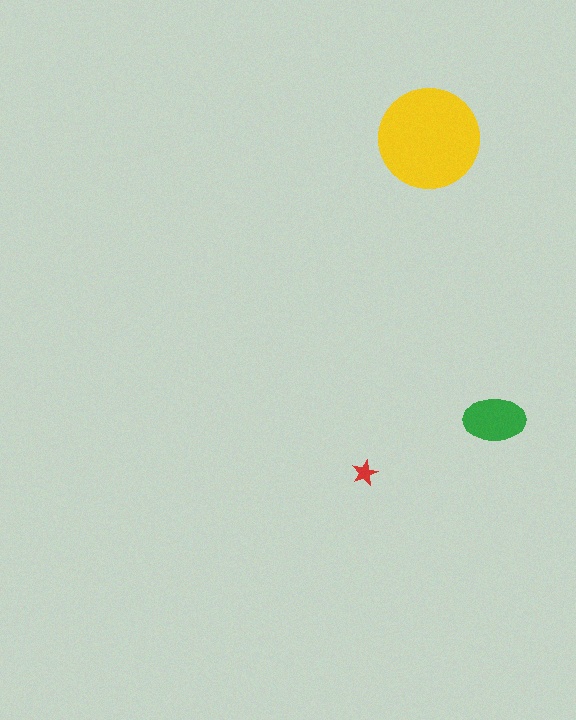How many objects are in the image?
There are 3 objects in the image.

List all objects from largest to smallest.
The yellow circle, the green ellipse, the red star.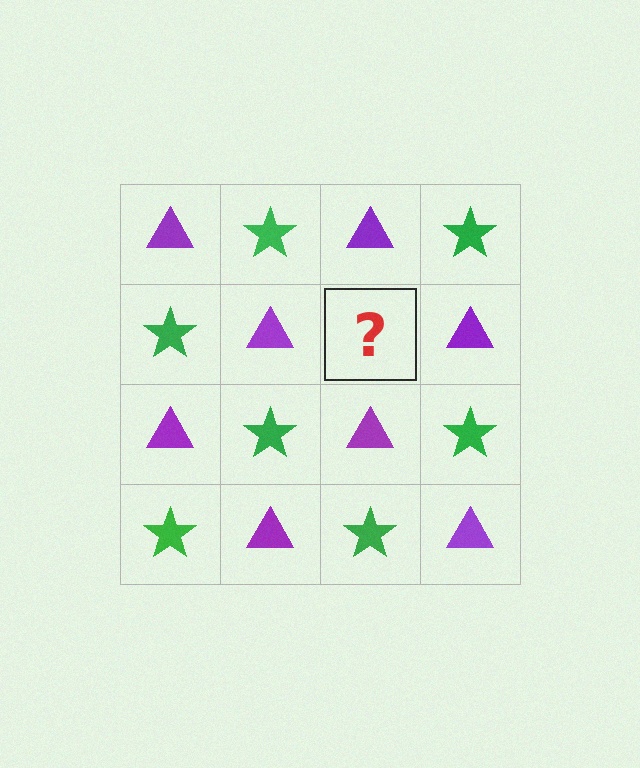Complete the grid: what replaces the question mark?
The question mark should be replaced with a green star.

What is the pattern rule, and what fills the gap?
The rule is that it alternates purple triangle and green star in a checkerboard pattern. The gap should be filled with a green star.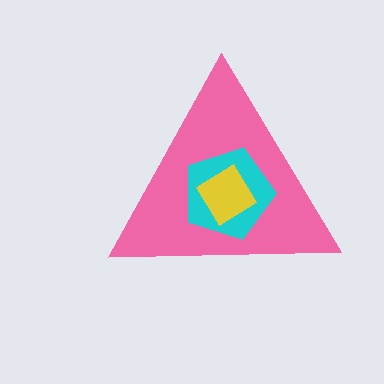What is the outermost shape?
The pink triangle.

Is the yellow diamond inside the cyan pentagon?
Yes.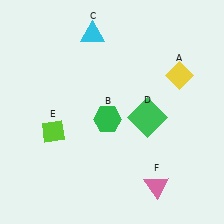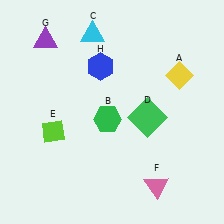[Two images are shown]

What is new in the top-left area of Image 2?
A purple triangle (G) was added in the top-left area of Image 2.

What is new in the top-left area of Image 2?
A blue hexagon (H) was added in the top-left area of Image 2.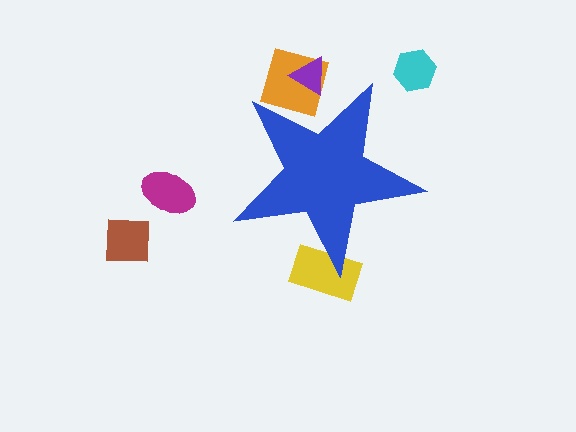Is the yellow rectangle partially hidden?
Yes, the yellow rectangle is partially hidden behind the blue star.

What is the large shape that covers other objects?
A blue star.